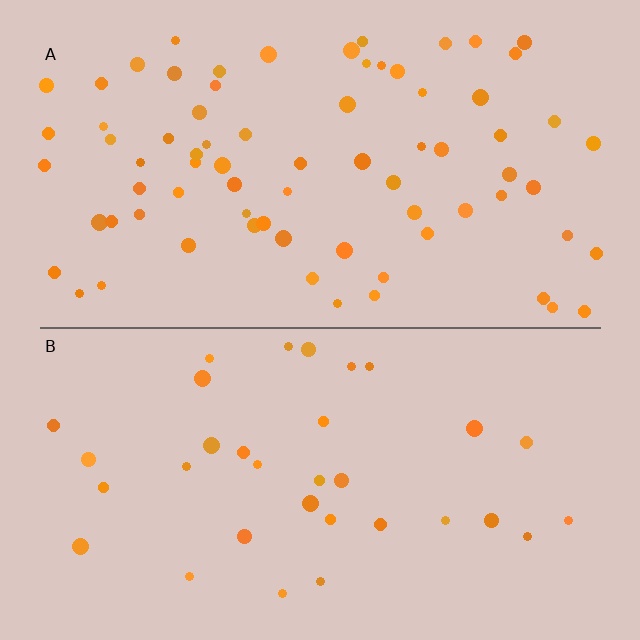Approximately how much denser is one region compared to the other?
Approximately 2.2× — region A over region B.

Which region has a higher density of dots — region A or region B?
A (the top).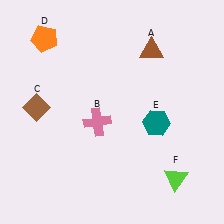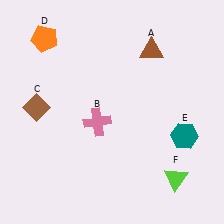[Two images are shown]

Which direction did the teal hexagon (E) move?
The teal hexagon (E) moved right.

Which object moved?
The teal hexagon (E) moved right.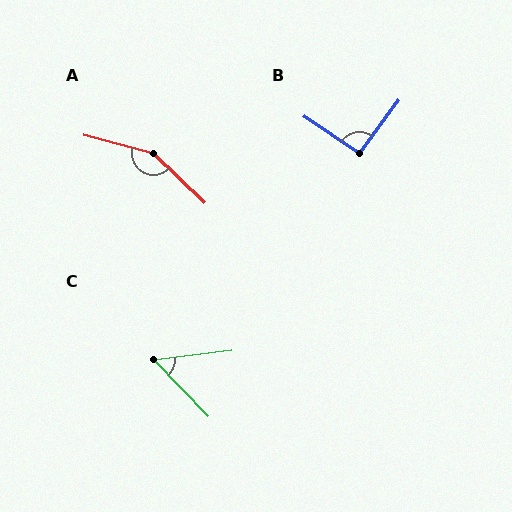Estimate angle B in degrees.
Approximately 93 degrees.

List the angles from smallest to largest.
C (53°), B (93°), A (151°).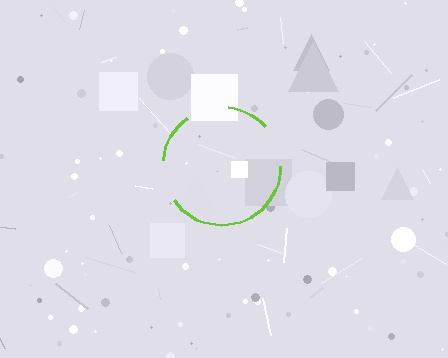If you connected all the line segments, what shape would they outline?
They would outline a circle.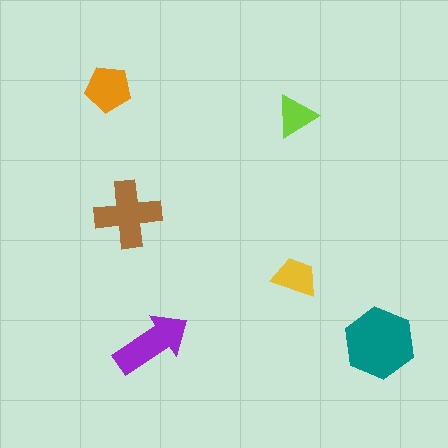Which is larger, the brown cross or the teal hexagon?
The teal hexagon.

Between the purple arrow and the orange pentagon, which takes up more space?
The purple arrow.